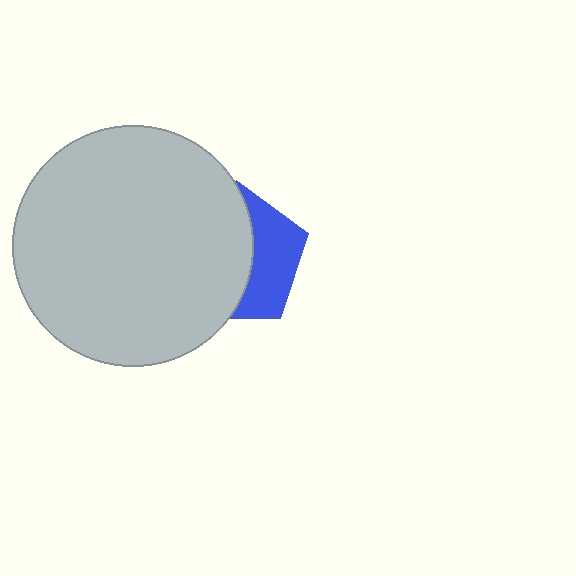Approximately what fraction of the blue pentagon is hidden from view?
Roughly 61% of the blue pentagon is hidden behind the light gray circle.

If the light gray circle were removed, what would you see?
You would see the complete blue pentagon.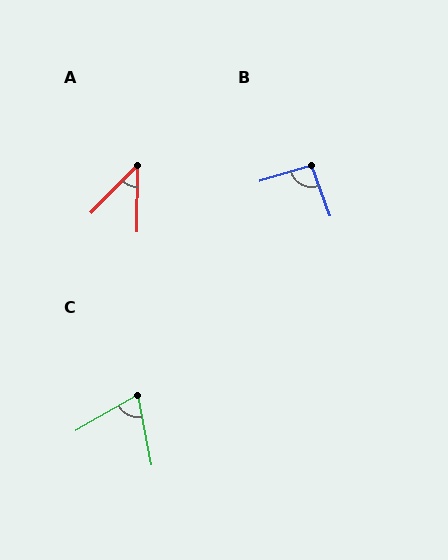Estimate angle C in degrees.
Approximately 71 degrees.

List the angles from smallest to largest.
A (44°), C (71°), B (93°).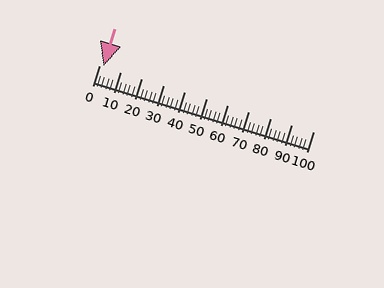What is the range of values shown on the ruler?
The ruler shows values from 0 to 100.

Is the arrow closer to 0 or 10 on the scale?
The arrow is closer to 0.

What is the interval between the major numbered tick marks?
The major tick marks are spaced 10 units apart.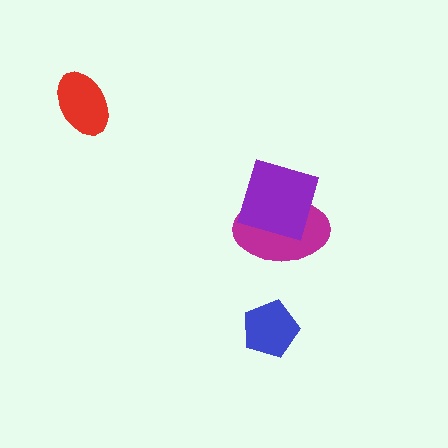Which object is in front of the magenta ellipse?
The purple square is in front of the magenta ellipse.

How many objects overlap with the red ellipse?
0 objects overlap with the red ellipse.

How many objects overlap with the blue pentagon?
0 objects overlap with the blue pentagon.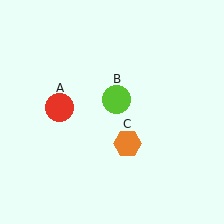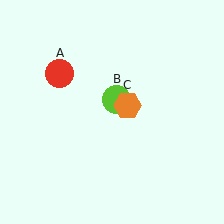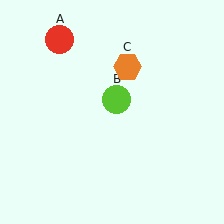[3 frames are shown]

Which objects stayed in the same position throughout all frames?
Lime circle (object B) remained stationary.